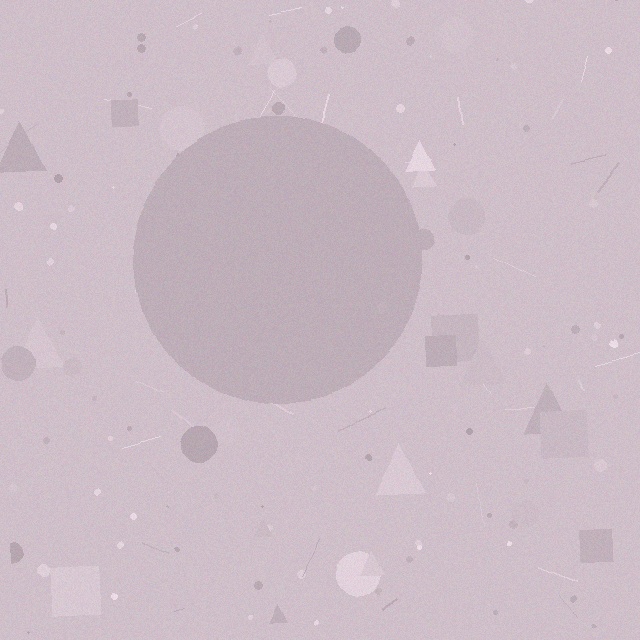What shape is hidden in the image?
A circle is hidden in the image.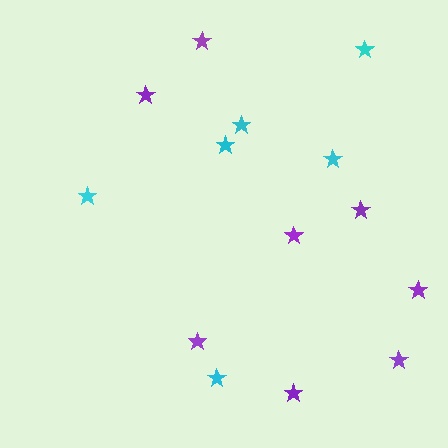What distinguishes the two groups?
There are 2 groups: one group of purple stars (8) and one group of cyan stars (6).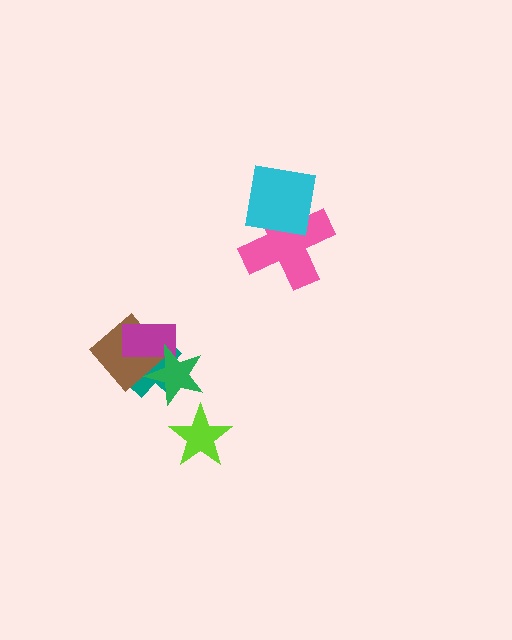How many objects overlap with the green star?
3 objects overlap with the green star.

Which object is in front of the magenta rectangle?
The green star is in front of the magenta rectangle.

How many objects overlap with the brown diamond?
3 objects overlap with the brown diamond.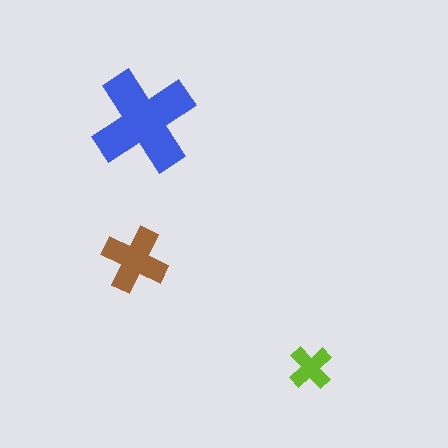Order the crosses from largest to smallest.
the blue one, the brown one, the lime one.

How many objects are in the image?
There are 3 objects in the image.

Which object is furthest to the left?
The brown cross is leftmost.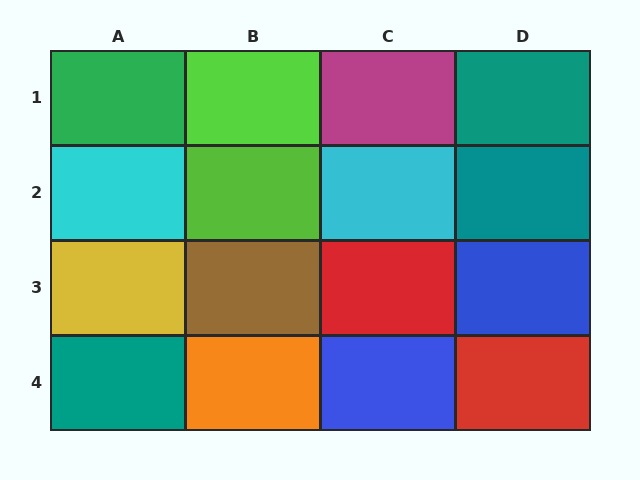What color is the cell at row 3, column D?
Blue.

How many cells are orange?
1 cell is orange.